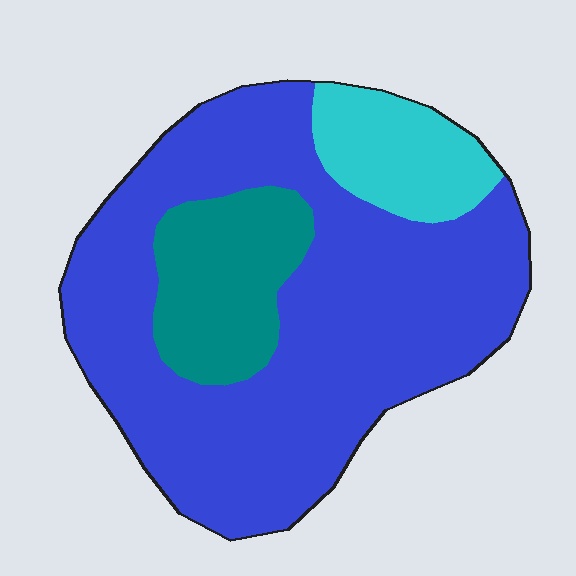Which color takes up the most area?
Blue, at roughly 70%.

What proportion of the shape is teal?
Teal takes up about one sixth (1/6) of the shape.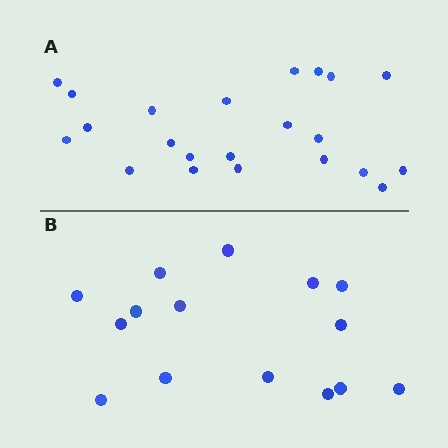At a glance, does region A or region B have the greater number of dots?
Region A (the top region) has more dots.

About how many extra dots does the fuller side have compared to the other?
Region A has roughly 8 or so more dots than region B.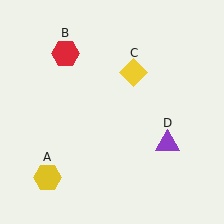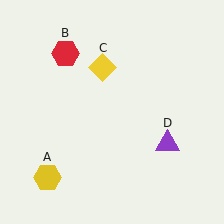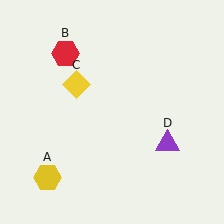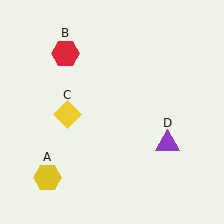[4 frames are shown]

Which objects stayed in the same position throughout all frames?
Yellow hexagon (object A) and red hexagon (object B) and purple triangle (object D) remained stationary.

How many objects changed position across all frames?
1 object changed position: yellow diamond (object C).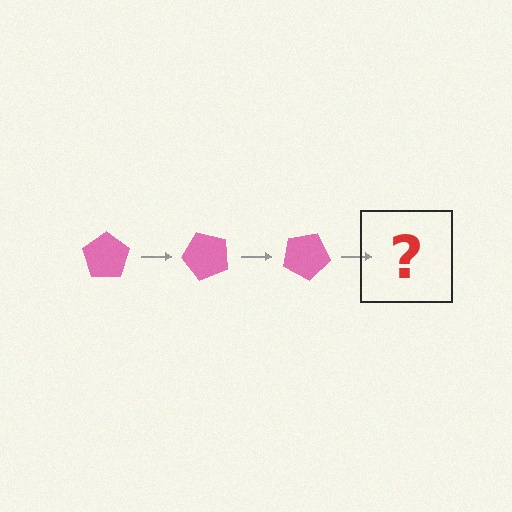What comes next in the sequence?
The next element should be a pink pentagon rotated 150 degrees.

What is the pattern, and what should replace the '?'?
The pattern is that the pentagon rotates 50 degrees each step. The '?' should be a pink pentagon rotated 150 degrees.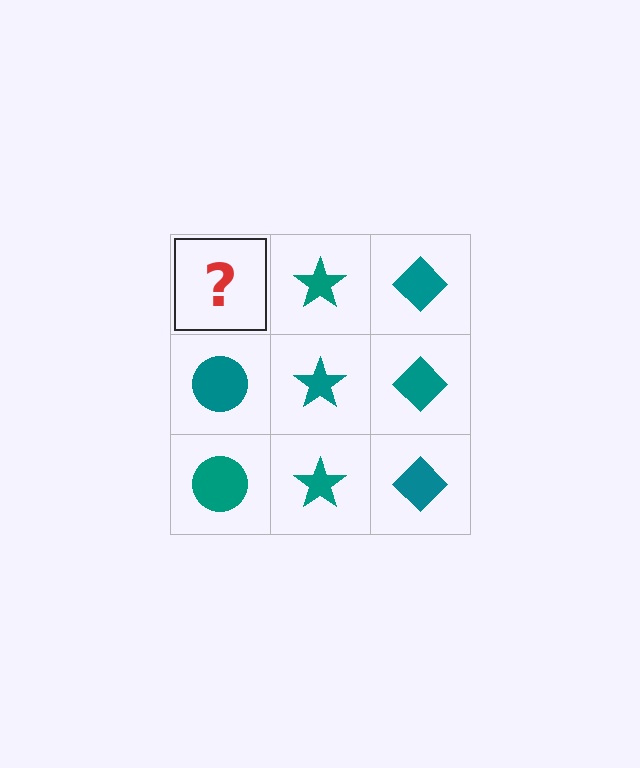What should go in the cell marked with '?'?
The missing cell should contain a teal circle.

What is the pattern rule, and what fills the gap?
The rule is that each column has a consistent shape. The gap should be filled with a teal circle.